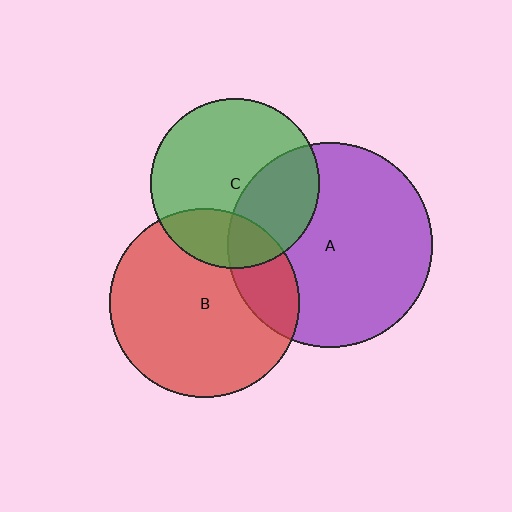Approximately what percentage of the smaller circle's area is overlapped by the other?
Approximately 20%.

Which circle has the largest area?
Circle A (purple).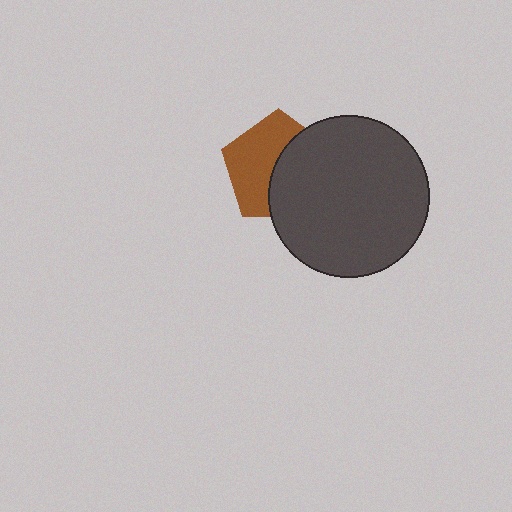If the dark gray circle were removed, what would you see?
You would see the complete brown pentagon.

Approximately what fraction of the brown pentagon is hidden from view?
Roughly 48% of the brown pentagon is hidden behind the dark gray circle.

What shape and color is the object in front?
The object in front is a dark gray circle.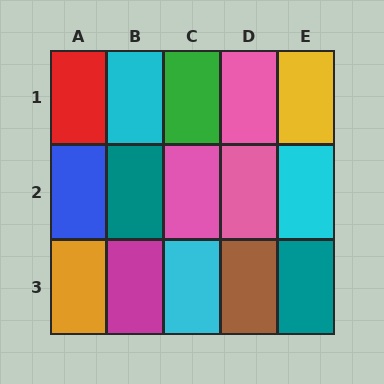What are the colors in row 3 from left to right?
Orange, magenta, cyan, brown, teal.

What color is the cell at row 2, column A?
Blue.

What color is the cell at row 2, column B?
Teal.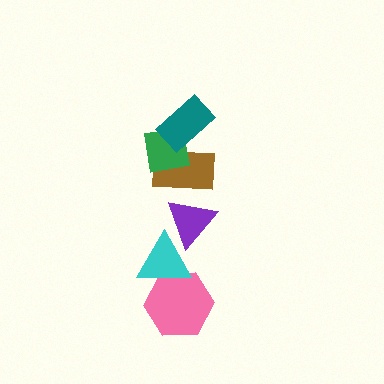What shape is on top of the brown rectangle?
The green square is on top of the brown rectangle.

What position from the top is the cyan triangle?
The cyan triangle is 5th from the top.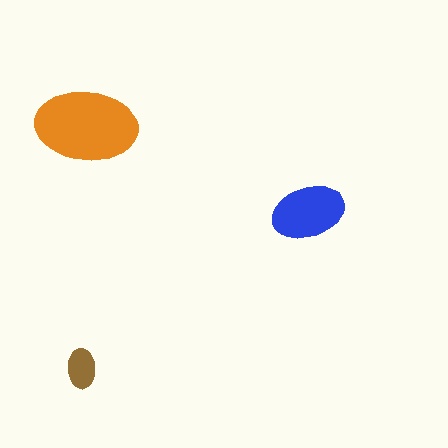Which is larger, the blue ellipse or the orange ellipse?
The orange one.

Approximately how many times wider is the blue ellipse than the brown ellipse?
About 2 times wider.